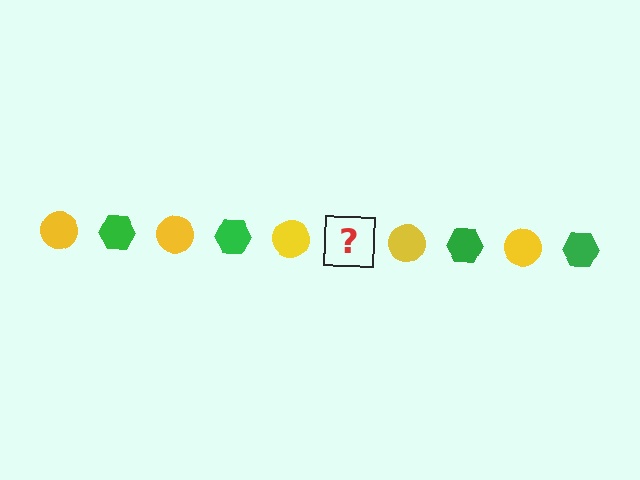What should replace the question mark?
The question mark should be replaced with a green hexagon.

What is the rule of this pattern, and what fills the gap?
The rule is that the pattern alternates between yellow circle and green hexagon. The gap should be filled with a green hexagon.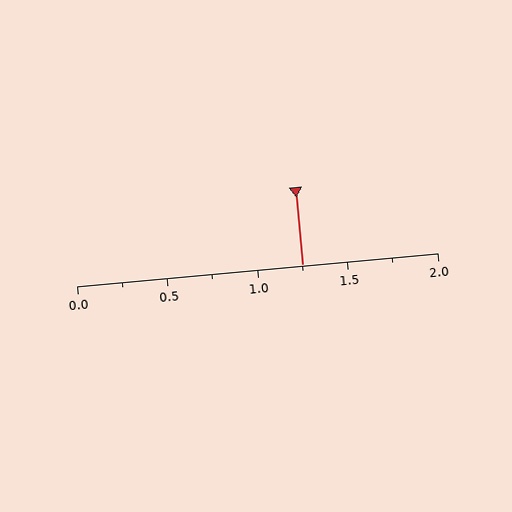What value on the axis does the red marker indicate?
The marker indicates approximately 1.25.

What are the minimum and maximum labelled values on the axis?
The axis runs from 0.0 to 2.0.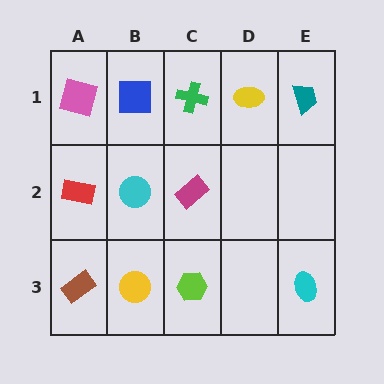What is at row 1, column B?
A blue square.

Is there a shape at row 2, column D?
No, that cell is empty.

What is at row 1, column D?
A yellow ellipse.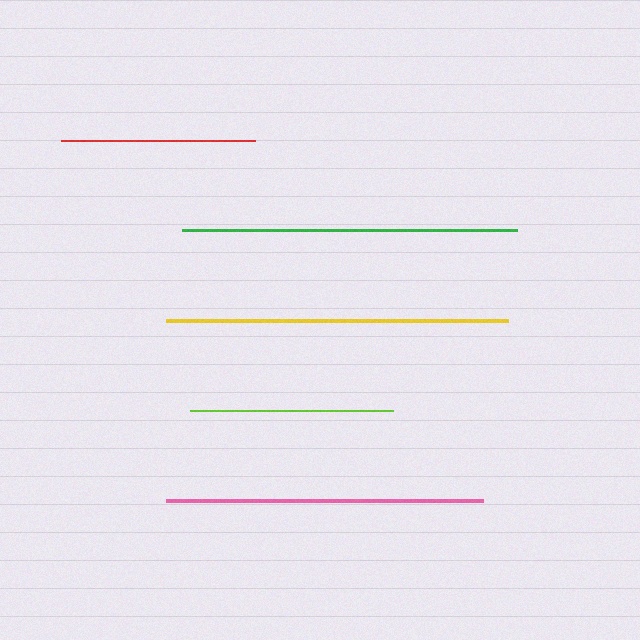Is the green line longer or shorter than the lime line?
The green line is longer than the lime line.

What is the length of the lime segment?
The lime segment is approximately 203 pixels long.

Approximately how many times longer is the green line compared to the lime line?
The green line is approximately 1.6 times the length of the lime line.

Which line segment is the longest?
The yellow line is the longest at approximately 342 pixels.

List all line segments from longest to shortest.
From longest to shortest: yellow, green, pink, lime, red.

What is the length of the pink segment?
The pink segment is approximately 317 pixels long.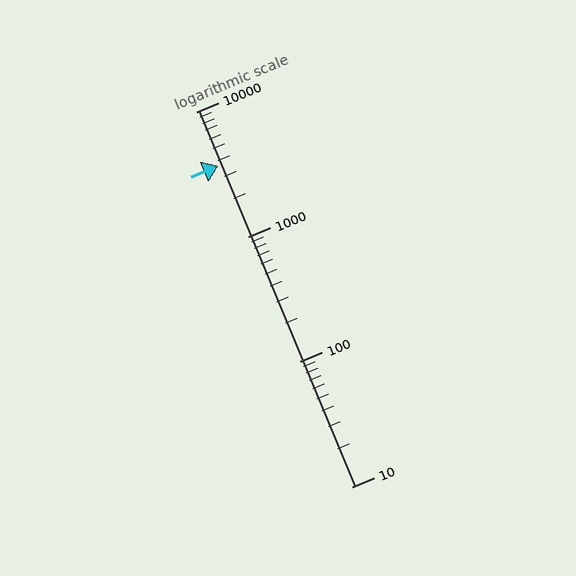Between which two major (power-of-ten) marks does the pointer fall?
The pointer is between 1000 and 10000.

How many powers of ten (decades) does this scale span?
The scale spans 3 decades, from 10 to 10000.